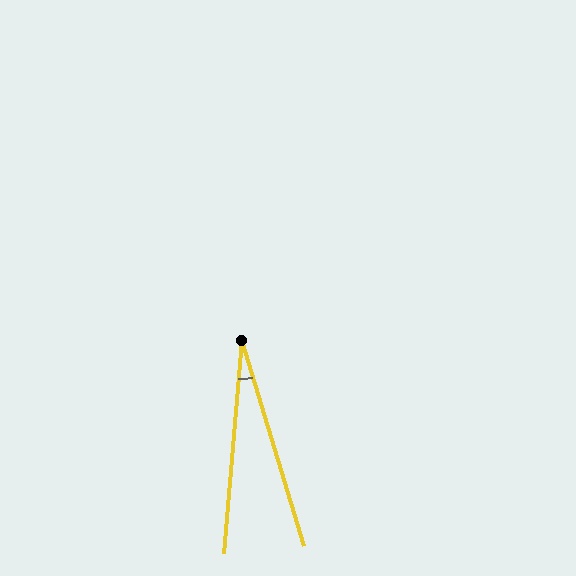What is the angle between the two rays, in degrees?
Approximately 22 degrees.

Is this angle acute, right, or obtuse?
It is acute.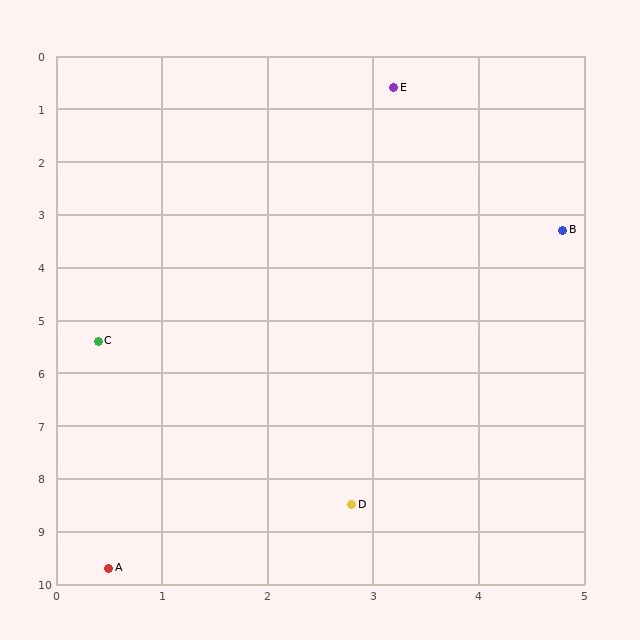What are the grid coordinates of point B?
Point B is at approximately (4.8, 3.3).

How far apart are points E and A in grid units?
Points E and A are about 9.5 grid units apart.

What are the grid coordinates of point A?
Point A is at approximately (0.5, 9.7).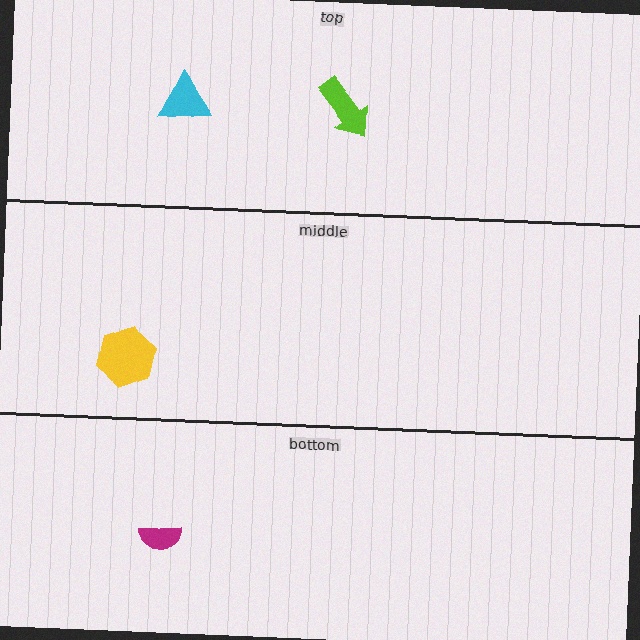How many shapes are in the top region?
2.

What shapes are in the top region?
The cyan triangle, the lime arrow.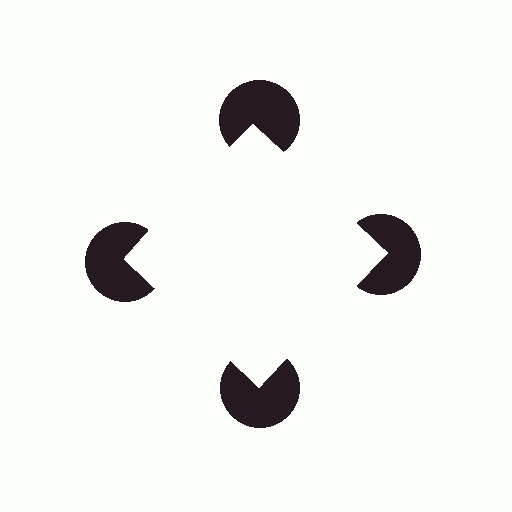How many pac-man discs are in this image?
There are 4 — one at each vertex of the illusory square.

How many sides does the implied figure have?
4 sides.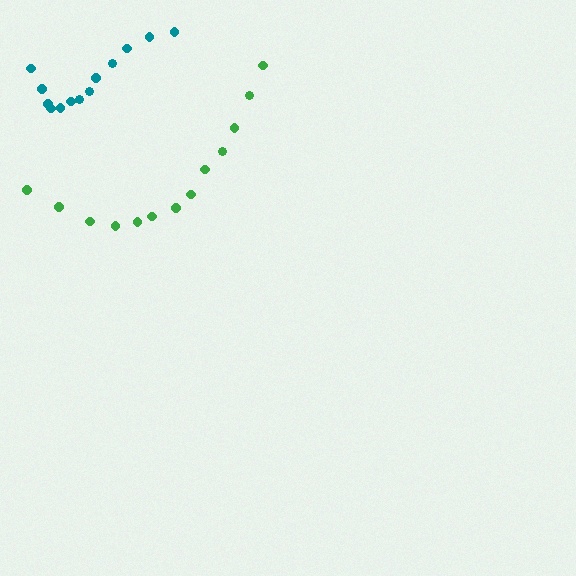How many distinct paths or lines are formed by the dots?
There are 2 distinct paths.